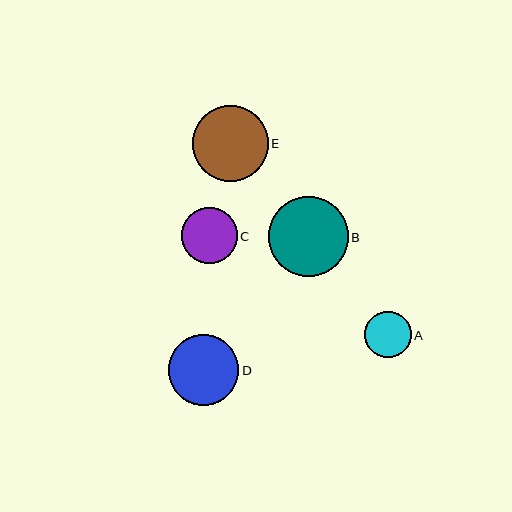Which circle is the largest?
Circle B is the largest with a size of approximately 80 pixels.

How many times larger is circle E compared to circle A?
Circle E is approximately 1.6 times the size of circle A.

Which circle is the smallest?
Circle A is the smallest with a size of approximately 47 pixels.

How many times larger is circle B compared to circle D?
Circle B is approximately 1.1 times the size of circle D.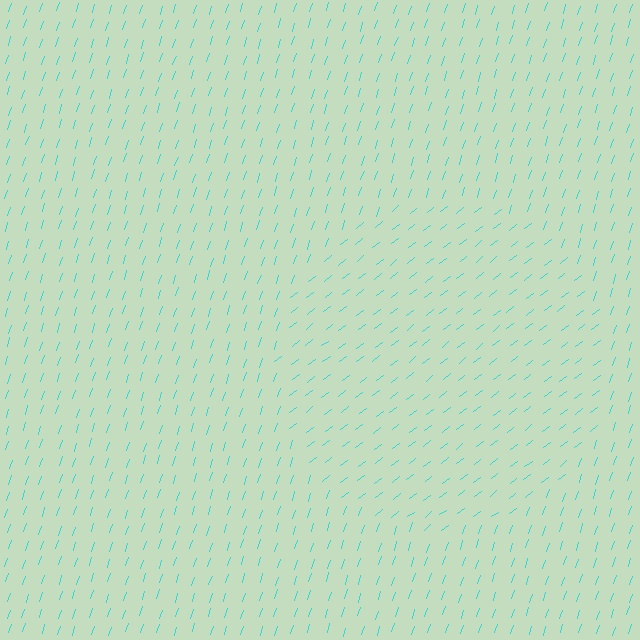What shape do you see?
I see a circle.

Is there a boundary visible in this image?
Yes, there is a texture boundary formed by a change in line orientation.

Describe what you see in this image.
The image is filled with small cyan line segments. A circle region in the image has lines oriented differently from the surrounding lines, creating a visible texture boundary.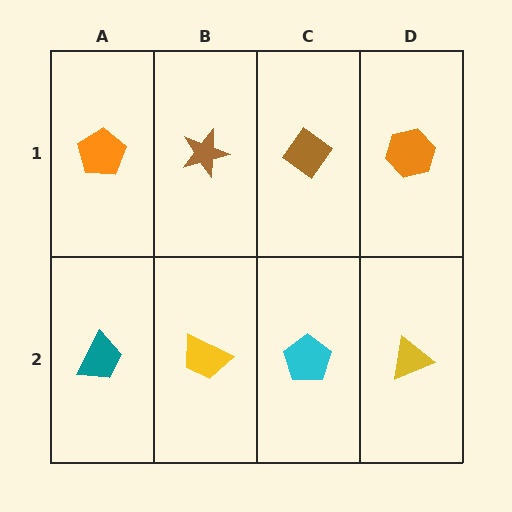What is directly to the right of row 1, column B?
A brown diamond.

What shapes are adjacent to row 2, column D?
An orange hexagon (row 1, column D), a cyan pentagon (row 2, column C).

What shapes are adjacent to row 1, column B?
A yellow trapezoid (row 2, column B), an orange pentagon (row 1, column A), a brown diamond (row 1, column C).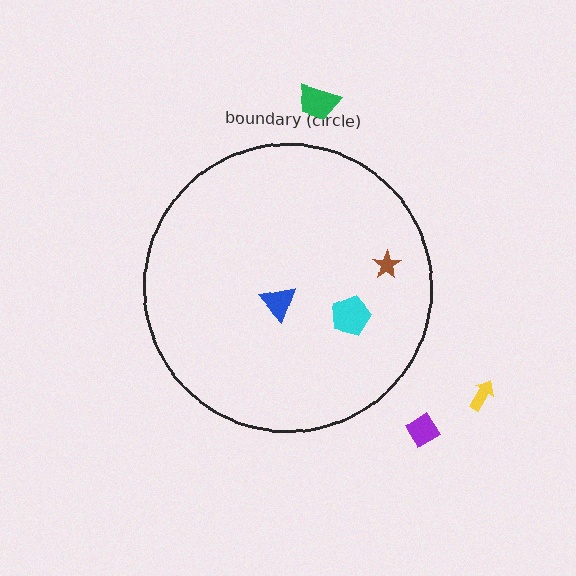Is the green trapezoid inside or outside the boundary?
Outside.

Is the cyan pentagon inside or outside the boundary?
Inside.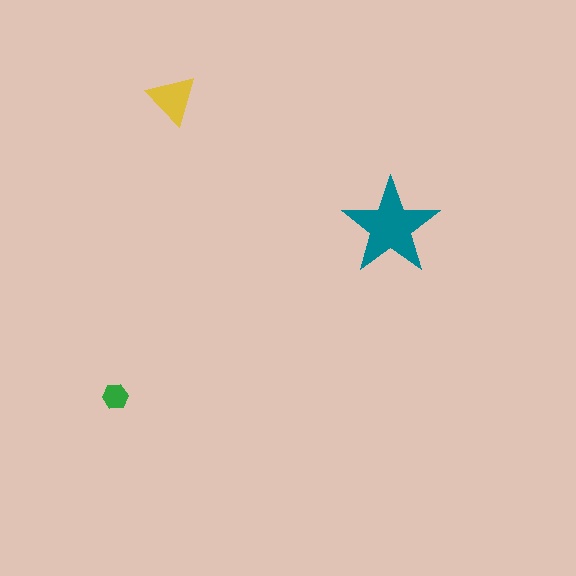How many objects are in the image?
There are 3 objects in the image.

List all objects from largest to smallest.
The teal star, the yellow triangle, the green hexagon.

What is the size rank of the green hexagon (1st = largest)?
3rd.